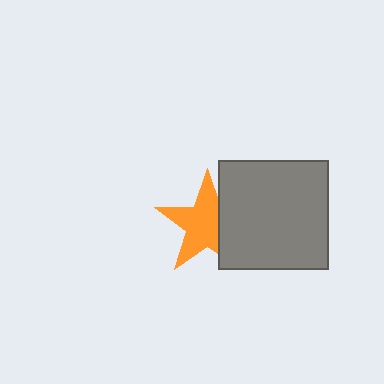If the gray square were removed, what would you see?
You would see the complete orange star.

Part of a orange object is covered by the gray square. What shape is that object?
It is a star.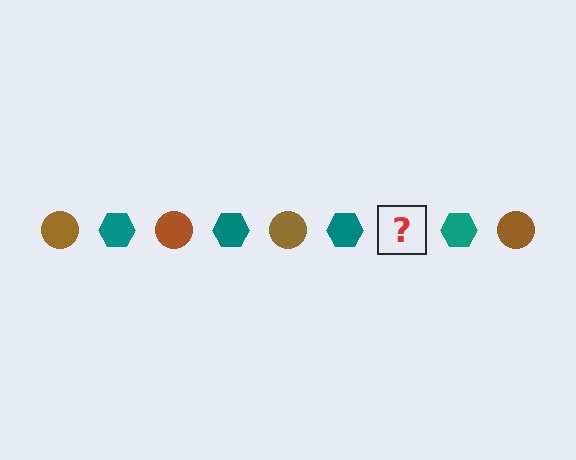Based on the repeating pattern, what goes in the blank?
The blank should be a brown circle.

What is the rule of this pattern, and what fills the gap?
The rule is that the pattern alternates between brown circle and teal hexagon. The gap should be filled with a brown circle.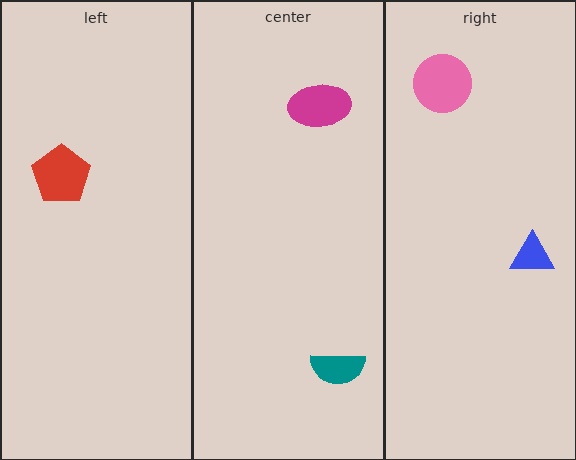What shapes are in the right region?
The pink circle, the blue triangle.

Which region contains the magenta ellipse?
The center region.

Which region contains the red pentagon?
The left region.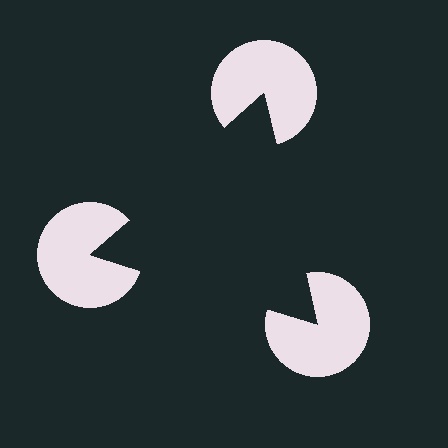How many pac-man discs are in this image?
There are 3 — one at each vertex of the illusory triangle.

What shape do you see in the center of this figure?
An illusory triangle — its edges are inferred from the aligned wedge cuts in the pac-man discs, not physically drawn.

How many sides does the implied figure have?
3 sides.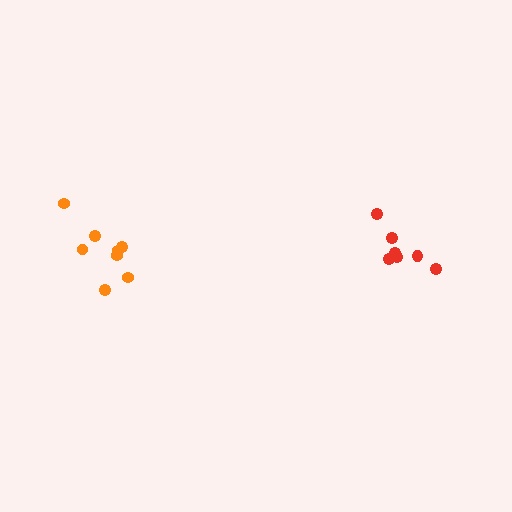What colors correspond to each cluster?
The clusters are colored: orange, red.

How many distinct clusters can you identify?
There are 2 distinct clusters.